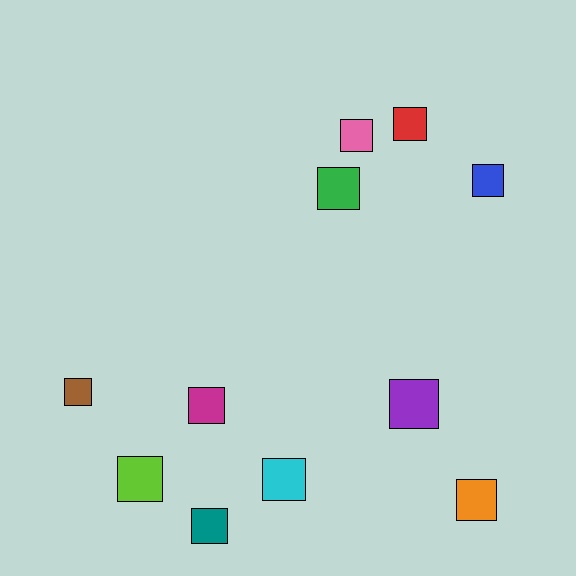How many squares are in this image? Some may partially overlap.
There are 11 squares.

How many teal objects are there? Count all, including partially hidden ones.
There is 1 teal object.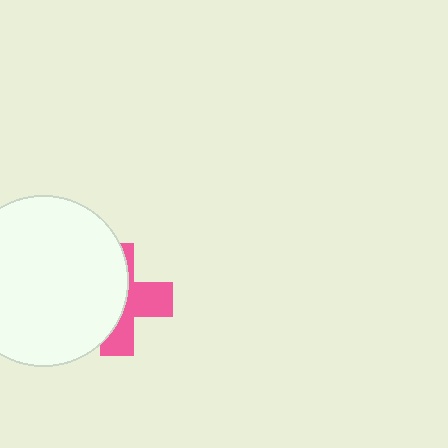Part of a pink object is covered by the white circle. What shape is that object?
It is a cross.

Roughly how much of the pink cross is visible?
A small part of it is visible (roughly 44%).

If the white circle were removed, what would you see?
You would see the complete pink cross.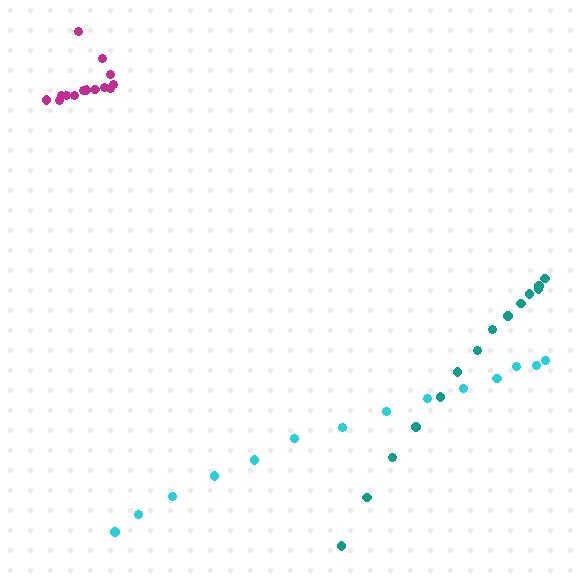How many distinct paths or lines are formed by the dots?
There are 3 distinct paths.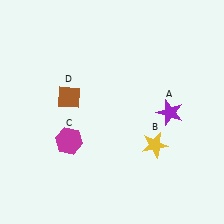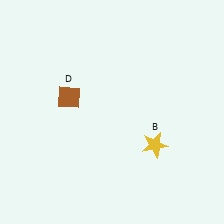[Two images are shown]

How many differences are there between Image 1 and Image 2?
There are 2 differences between the two images.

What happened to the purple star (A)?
The purple star (A) was removed in Image 2. It was in the bottom-right area of Image 1.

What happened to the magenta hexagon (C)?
The magenta hexagon (C) was removed in Image 2. It was in the bottom-left area of Image 1.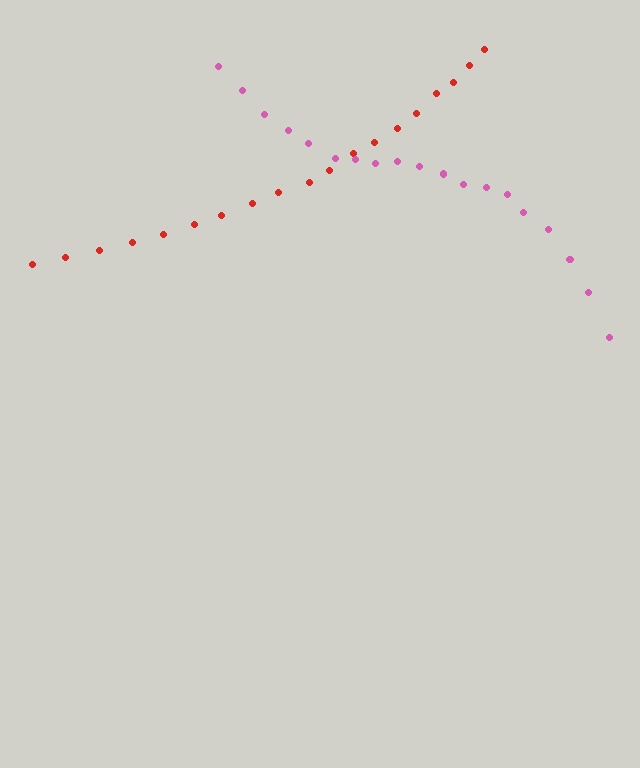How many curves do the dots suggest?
There are 2 distinct paths.